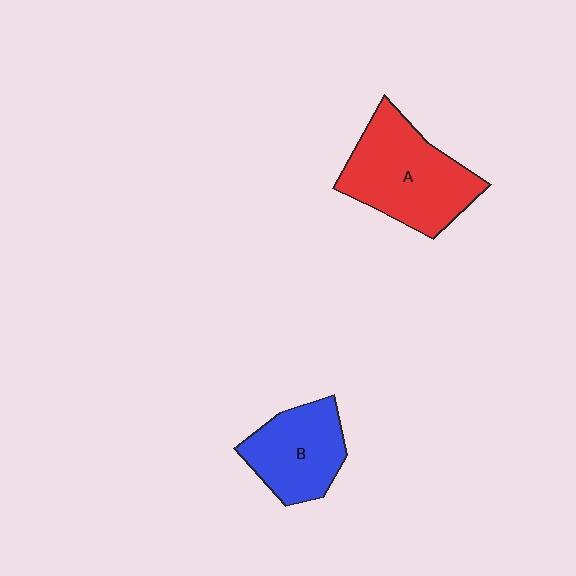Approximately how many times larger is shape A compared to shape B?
Approximately 1.4 times.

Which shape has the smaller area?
Shape B (blue).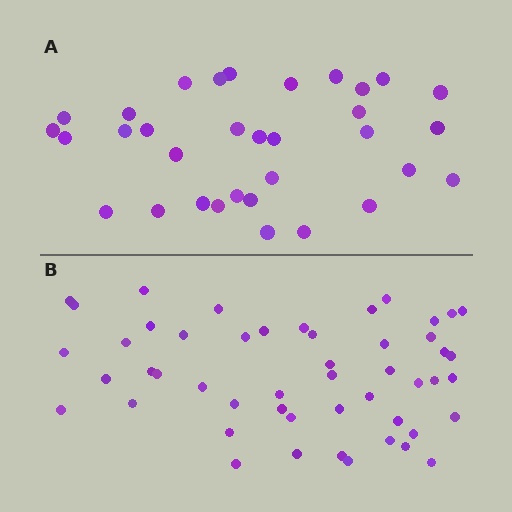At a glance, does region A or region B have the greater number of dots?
Region B (the bottom region) has more dots.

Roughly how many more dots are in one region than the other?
Region B has approximately 15 more dots than region A.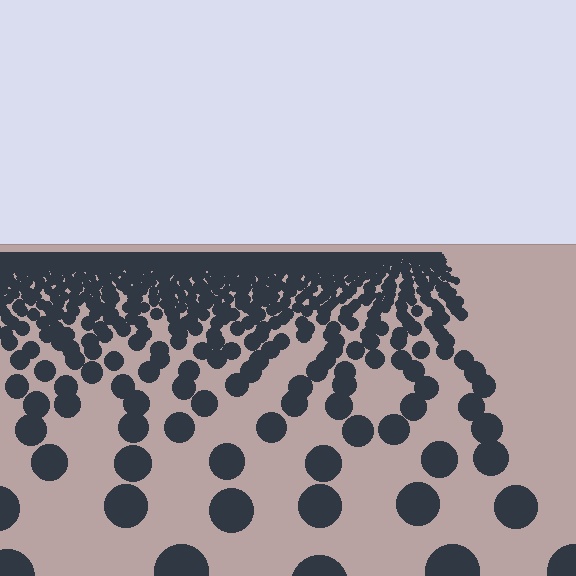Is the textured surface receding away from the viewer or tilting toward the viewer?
The surface is receding away from the viewer. Texture elements get smaller and denser toward the top.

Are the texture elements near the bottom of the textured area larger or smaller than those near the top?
Larger. Near the bottom, elements are closer to the viewer and appear at a bigger on-screen size.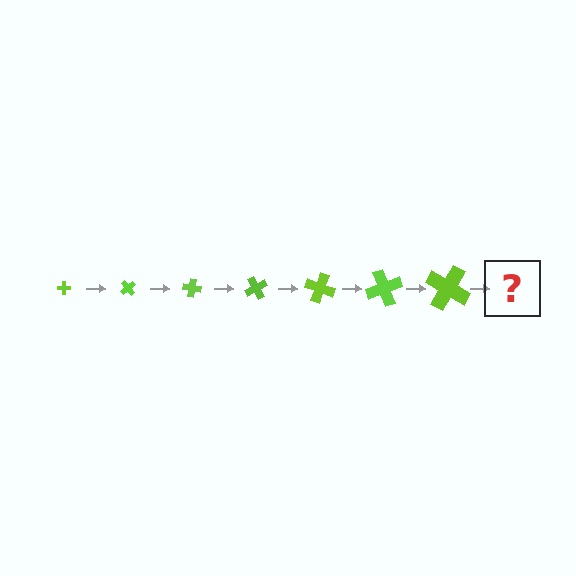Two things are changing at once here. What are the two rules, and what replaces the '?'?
The two rules are that the cross grows larger each step and it rotates 50 degrees each step. The '?' should be a cross, larger than the previous one and rotated 350 degrees from the start.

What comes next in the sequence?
The next element should be a cross, larger than the previous one and rotated 350 degrees from the start.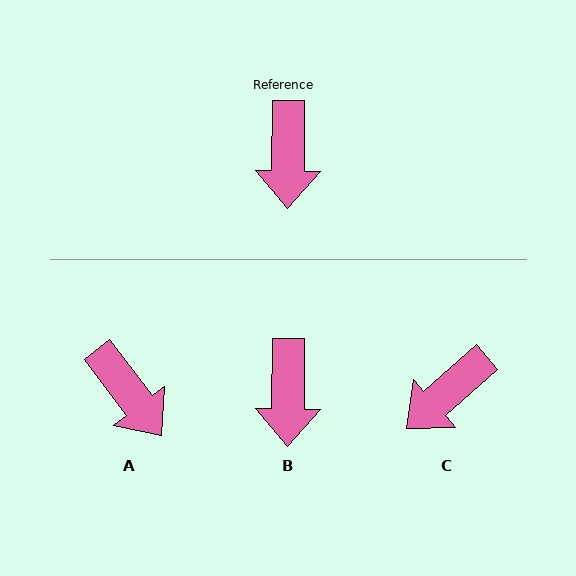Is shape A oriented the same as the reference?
No, it is off by about 37 degrees.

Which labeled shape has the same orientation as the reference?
B.